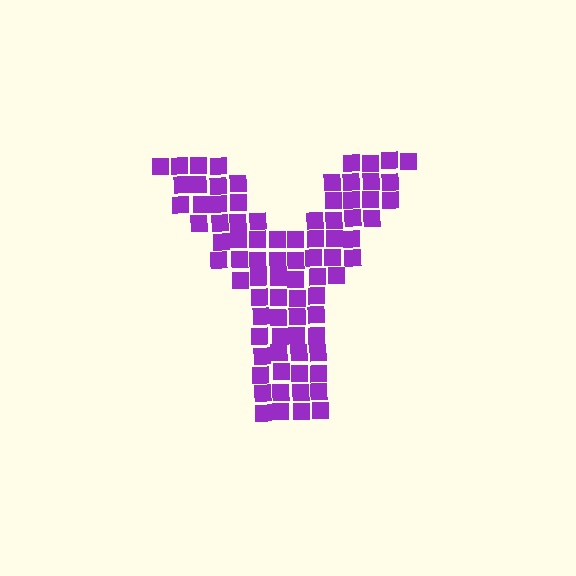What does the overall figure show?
The overall figure shows the letter Y.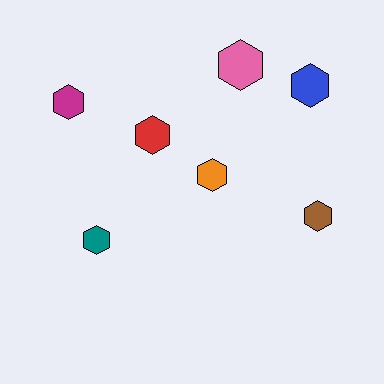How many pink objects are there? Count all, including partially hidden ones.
There is 1 pink object.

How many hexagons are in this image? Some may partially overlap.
There are 7 hexagons.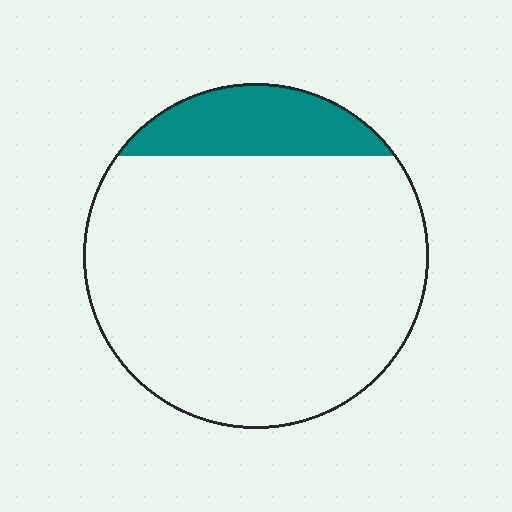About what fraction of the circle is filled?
About one sixth (1/6).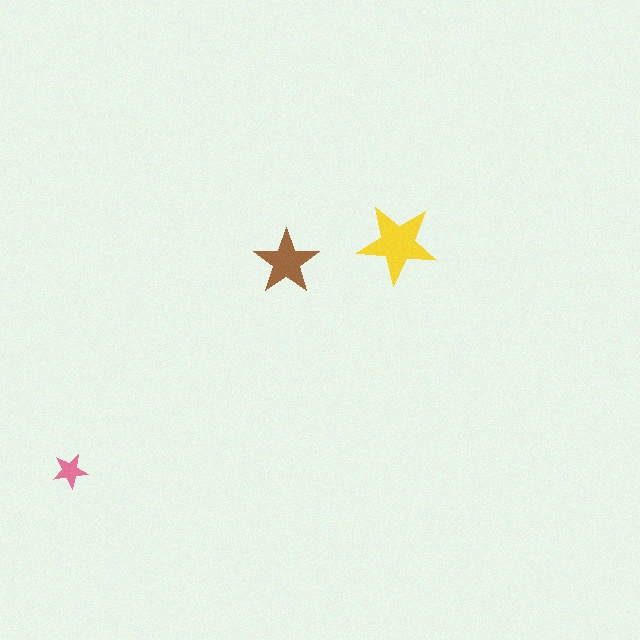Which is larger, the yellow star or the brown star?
The yellow one.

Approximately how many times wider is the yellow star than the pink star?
About 2.5 times wider.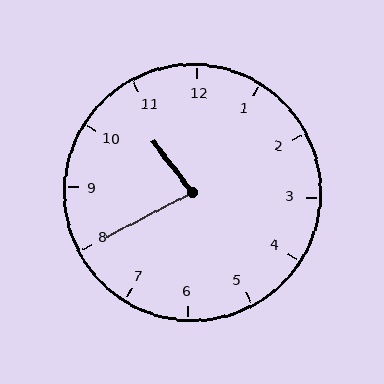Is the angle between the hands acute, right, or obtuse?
It is acute.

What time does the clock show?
10:40.